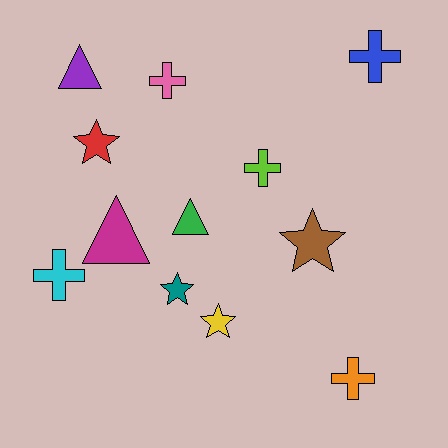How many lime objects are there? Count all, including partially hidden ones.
There is 1 lime object.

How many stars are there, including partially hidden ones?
There are 4 stars.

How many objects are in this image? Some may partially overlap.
There are 12 objects.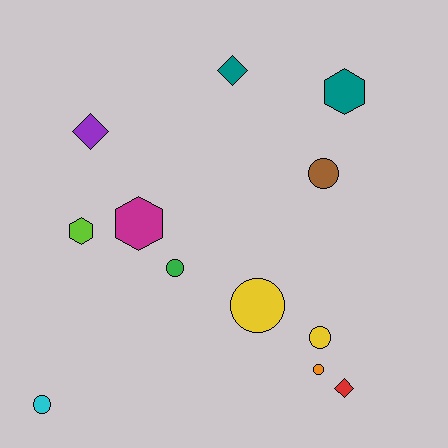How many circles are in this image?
There are 6 circles.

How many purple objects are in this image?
There is 1 purple object.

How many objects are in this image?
There are 12 objects.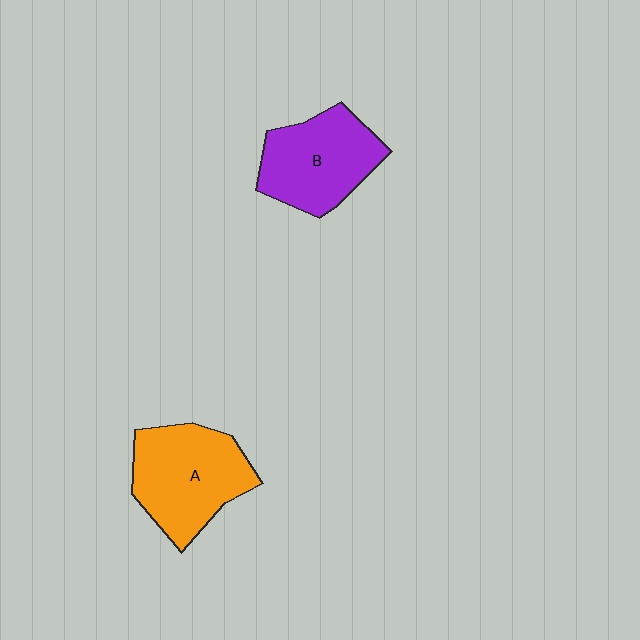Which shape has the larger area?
Shape A (orange).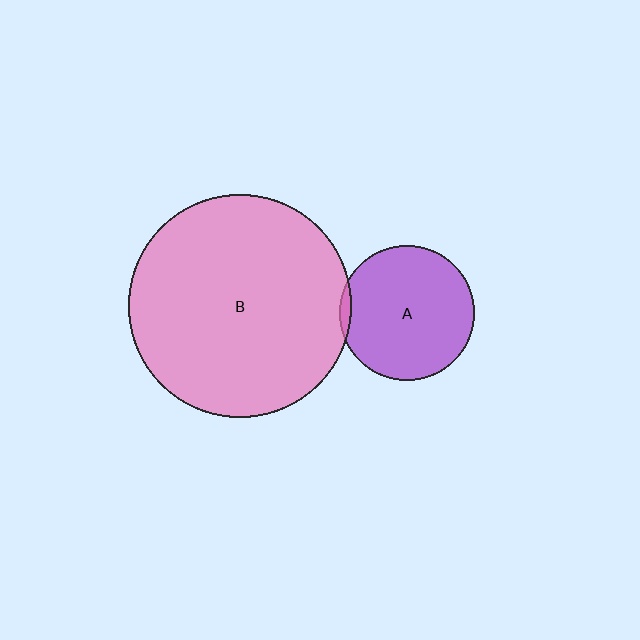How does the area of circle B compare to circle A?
Approximately 2.7 times.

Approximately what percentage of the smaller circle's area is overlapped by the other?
Approximately 5%.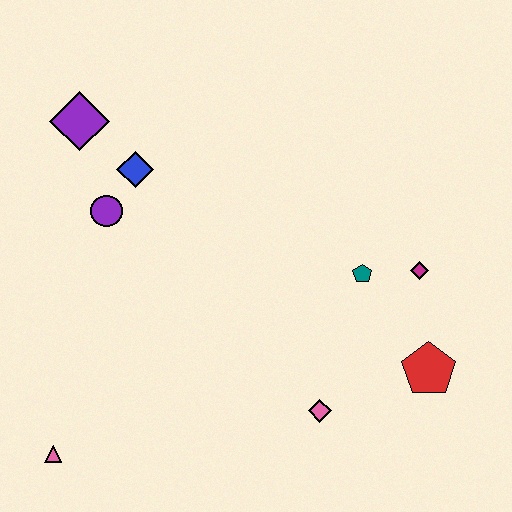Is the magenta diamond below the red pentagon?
No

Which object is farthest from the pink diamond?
The purple diamond is farthest from the pink diamond.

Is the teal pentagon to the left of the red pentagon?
Yes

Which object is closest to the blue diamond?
The purple circle is closest to the blue diamond.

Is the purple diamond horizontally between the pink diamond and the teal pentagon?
No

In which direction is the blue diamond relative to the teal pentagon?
The blue diamond is to the left of the teal pentagon.